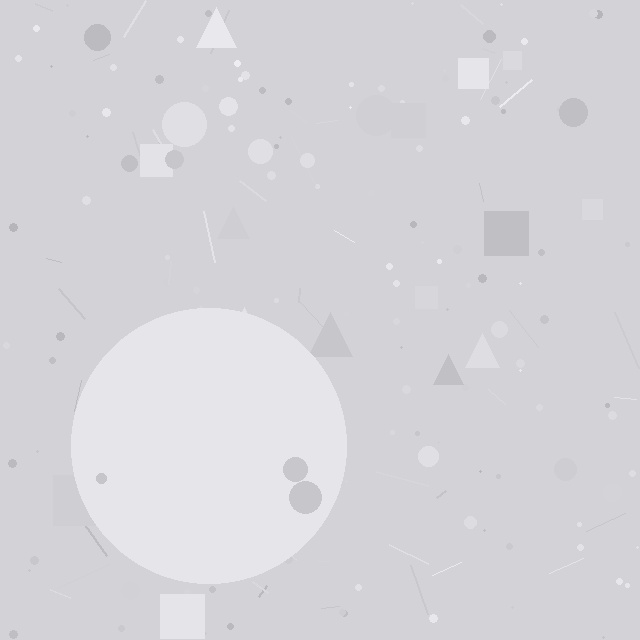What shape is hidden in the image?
A circle is hidden in the image.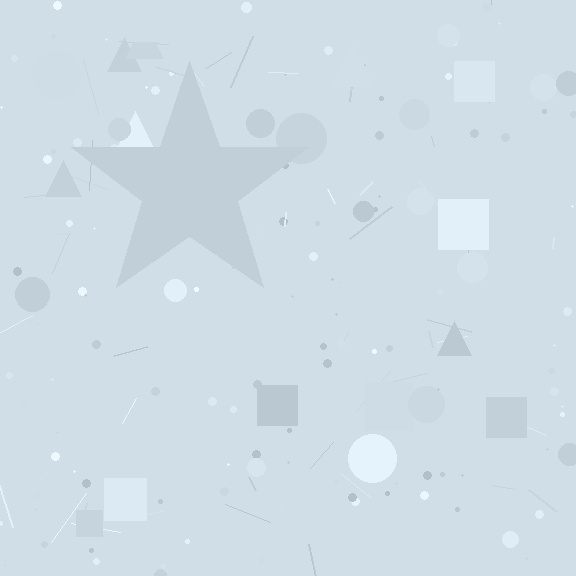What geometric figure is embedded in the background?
A star is embedded in the background.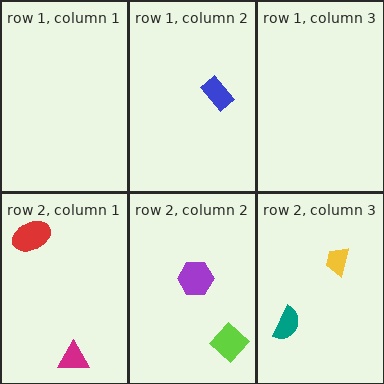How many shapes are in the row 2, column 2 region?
2.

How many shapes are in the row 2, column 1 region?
2.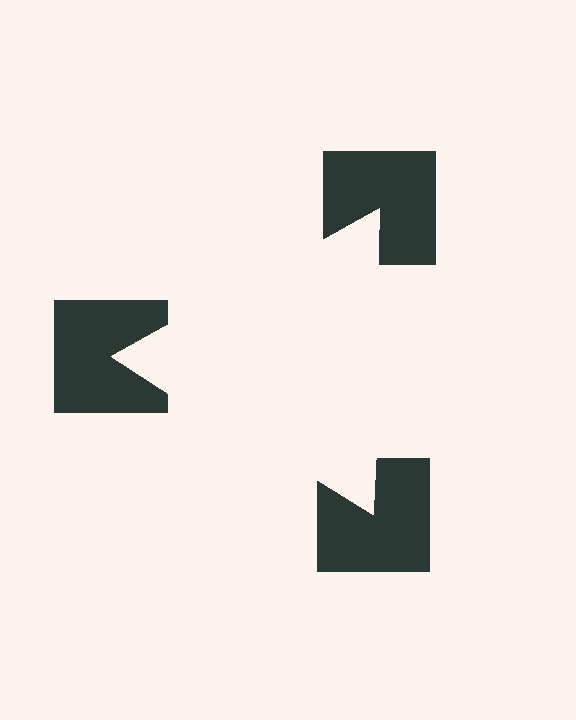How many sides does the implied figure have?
3 sides.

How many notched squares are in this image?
There are 3 — one at each vertex of the illusory triangle.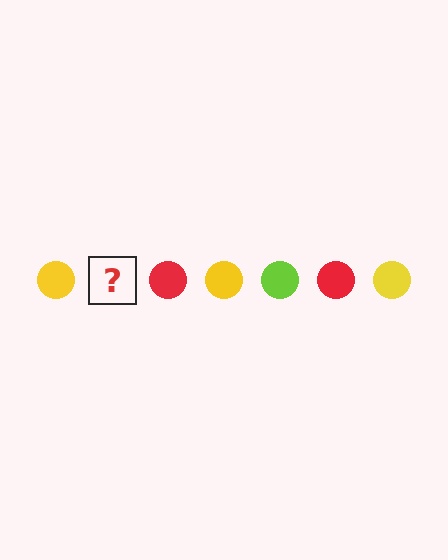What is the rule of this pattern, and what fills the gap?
The rule is that the pattern cycles through yellow, lime, red circles. The gap should be filled with a lime circle.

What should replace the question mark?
The question mark should be replaced with a lime circle.